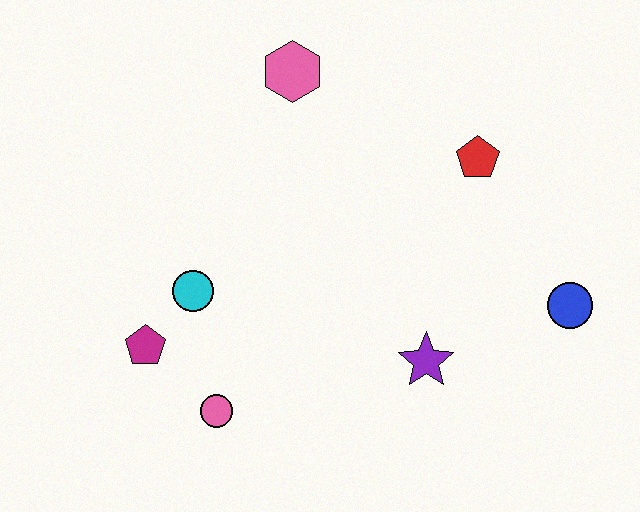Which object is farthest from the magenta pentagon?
The blue circle is farthest from the magenta pentagon.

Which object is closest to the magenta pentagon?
The cyan circle is closest to the magenta pentagon.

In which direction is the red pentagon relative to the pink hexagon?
The red pentagon is to the right of the pink hexagon.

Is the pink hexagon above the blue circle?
Yes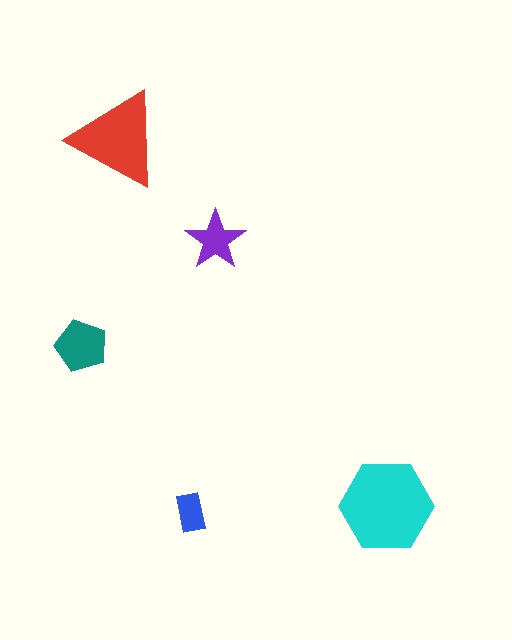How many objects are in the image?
There are 5 objects in the image.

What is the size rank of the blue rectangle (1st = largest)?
5th.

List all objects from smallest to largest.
The blue rectangle, the purple star, the teal pentagon, the red triangle, the cyan hexagon.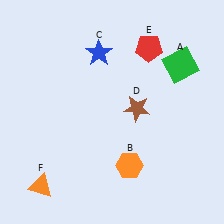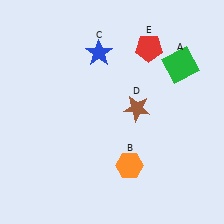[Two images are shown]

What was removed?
The orange triangle (F) was removed in Image 2.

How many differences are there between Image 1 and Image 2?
There is 1 difference between the two images.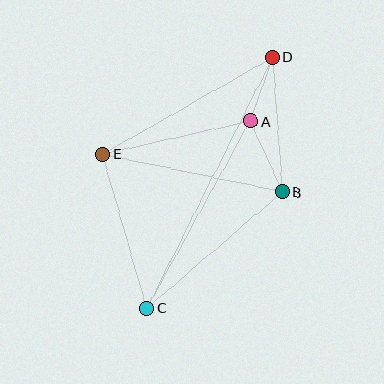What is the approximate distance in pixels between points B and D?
The distance between B and D is approximately 135 pixels.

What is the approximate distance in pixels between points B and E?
The distance between B and E is approximately 184 pixels.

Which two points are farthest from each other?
Points C and D are farthest from each other.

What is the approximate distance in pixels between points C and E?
The distance between C and E is approximately 161 pixels.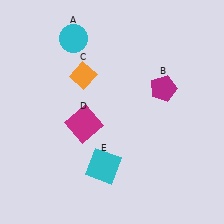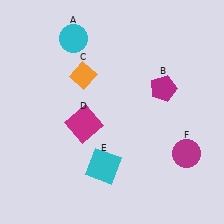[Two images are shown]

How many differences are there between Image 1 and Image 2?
There is 1 difference between the two images.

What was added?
A magenta circle (F) was added in Image 2.